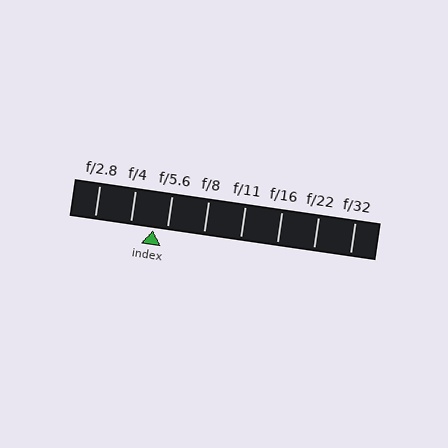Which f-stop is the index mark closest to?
The index mark is closest to f/5.6.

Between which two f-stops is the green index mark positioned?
The index mark is between f/4 and f/5.6.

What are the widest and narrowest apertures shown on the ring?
The widest aperture shown is f/2.8 and the narrowest is f/32.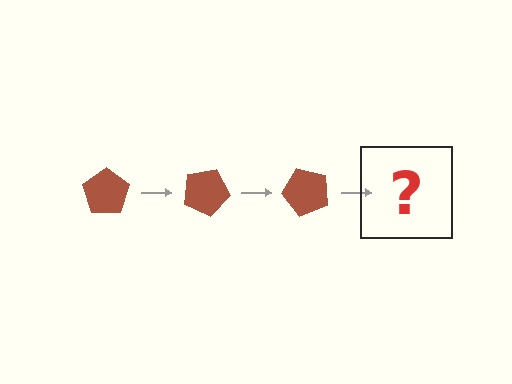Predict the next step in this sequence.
The next step is a brown pentagon rotated 75 degrees.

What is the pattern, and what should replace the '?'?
The pattern is that the pentagon rotates 25 degrees each step. The '?' should be a brown pentagon rotated 75 degrees.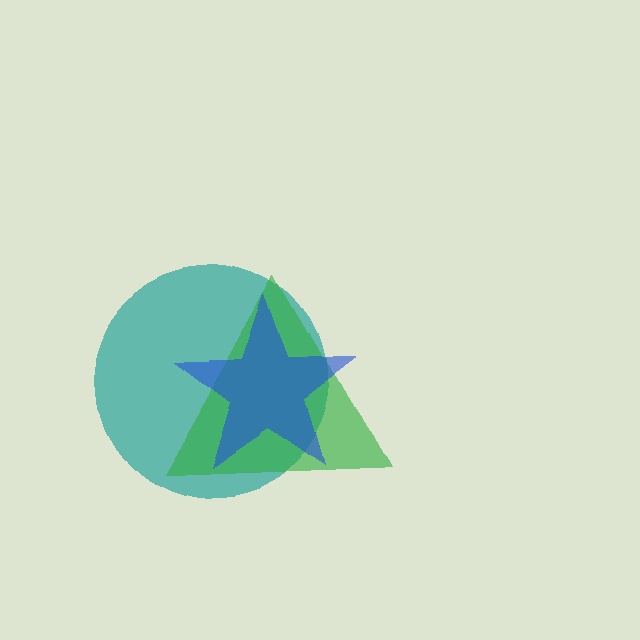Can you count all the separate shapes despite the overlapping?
Yes, there are 3 separate shapes.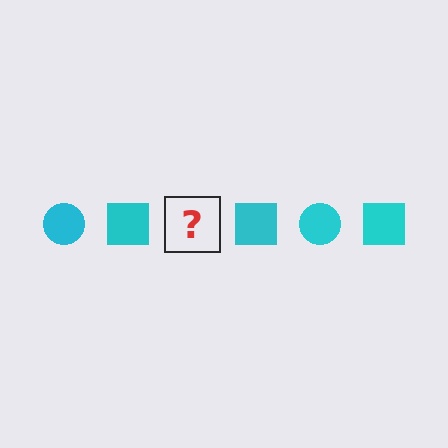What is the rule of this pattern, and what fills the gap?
The rule is that the pattern cycles through circle, square shapes in cyan. The gap should be filled with a cyan circle.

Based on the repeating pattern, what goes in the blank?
The blank should be a cyan circle.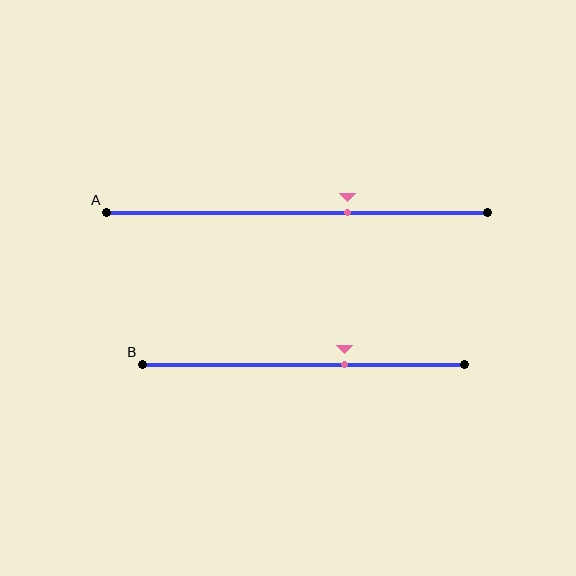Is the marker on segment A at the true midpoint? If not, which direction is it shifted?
No, the marker on segment A is shifted to the right by about 13% of the segment length.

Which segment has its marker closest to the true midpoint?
Segment B has its marker closest to the true midpoint.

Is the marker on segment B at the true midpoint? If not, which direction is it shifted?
No, the marker on segment B is shifted to the right by about 13% of the segment length.